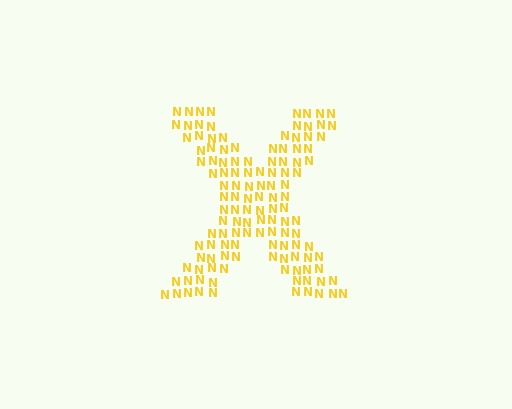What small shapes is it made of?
It is made of small letter N's.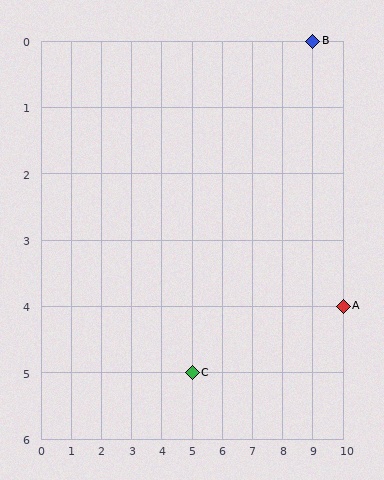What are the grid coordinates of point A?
Point A is at grid coordinates (10, 4).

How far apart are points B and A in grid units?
Points B and A are 1 column and 4 rows apart (about 4.1 grid units diagonally).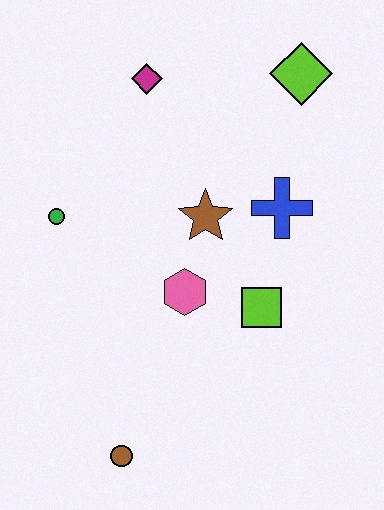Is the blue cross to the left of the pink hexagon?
No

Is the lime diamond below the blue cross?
No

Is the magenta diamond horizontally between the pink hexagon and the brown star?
No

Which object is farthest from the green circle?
The lime diamond is farthest from the green circle.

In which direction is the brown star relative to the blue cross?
The brown star is to the left of the blue cross.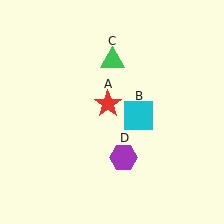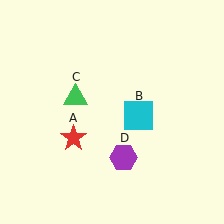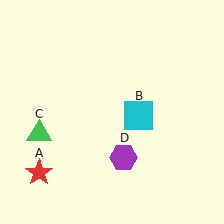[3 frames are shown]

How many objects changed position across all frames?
2 objects changed position: red star (object A), green triangle (object C).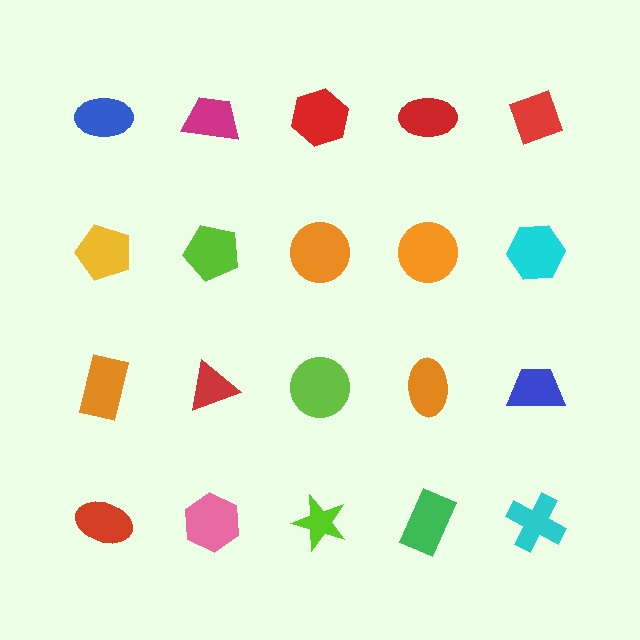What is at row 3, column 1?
An orange rectangle.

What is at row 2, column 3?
An orange circle.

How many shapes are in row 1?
5 shapes.